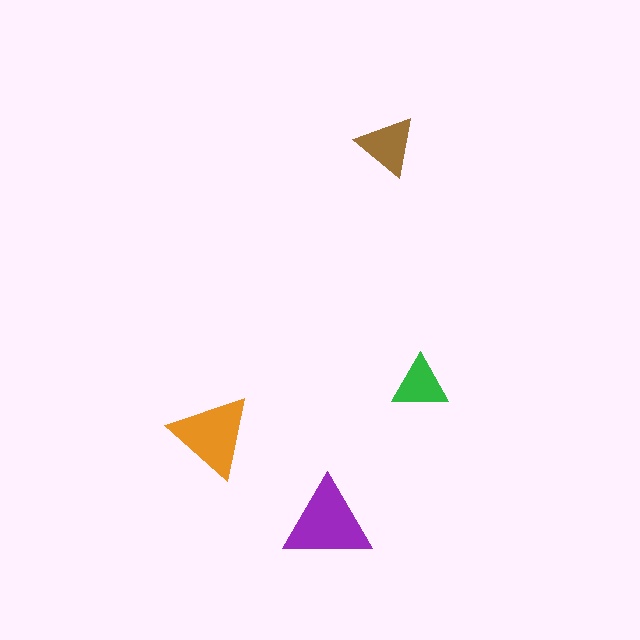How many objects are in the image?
There are 4 objects in the image.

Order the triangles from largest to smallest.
the purple one, the orange one, the brown one, the green one.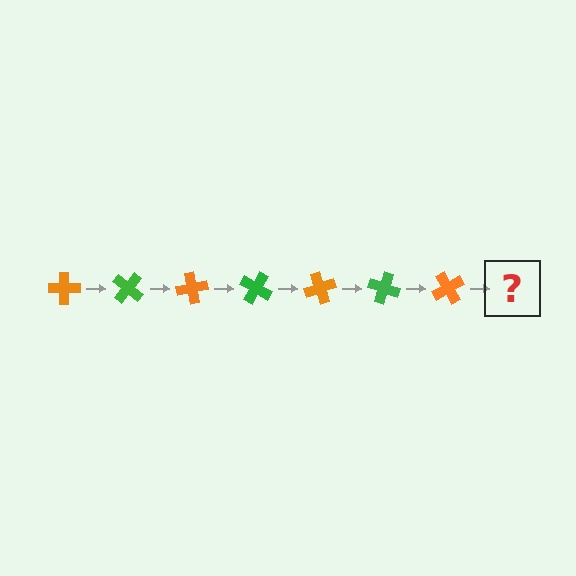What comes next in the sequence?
The next element should be a green cross, rotated 280 degrees from the start.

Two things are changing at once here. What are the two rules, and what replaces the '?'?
The two rules are that it rotates 40 degrees each step and the color cycles through orange and green. The '?' should be a green cross, rotated 280 degrees from the start.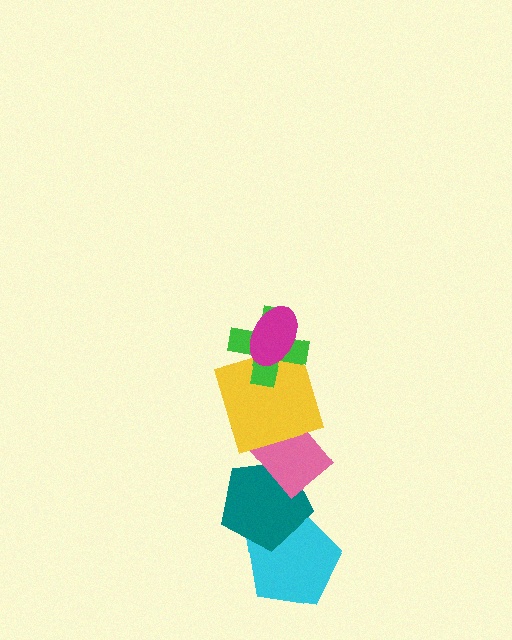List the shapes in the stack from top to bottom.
From top to bottom: the magenta ellipse, the green cross, the yellow square, the pink rectangle, the teal pentagon, the cyan pentagon.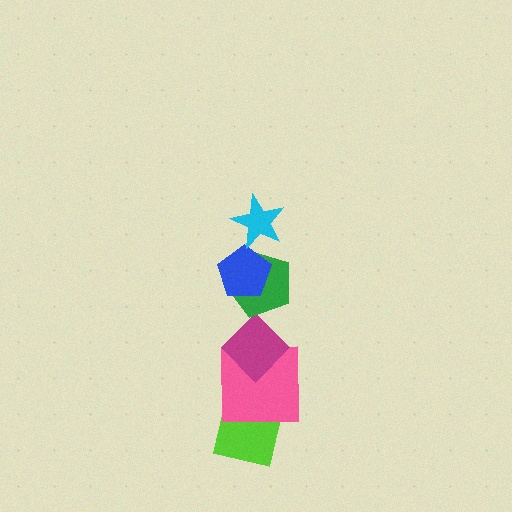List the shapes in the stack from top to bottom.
From top to bottom: the cyan star, the blue pentagon, the green pentagon, the magenta diamond, the pink square, the lime square.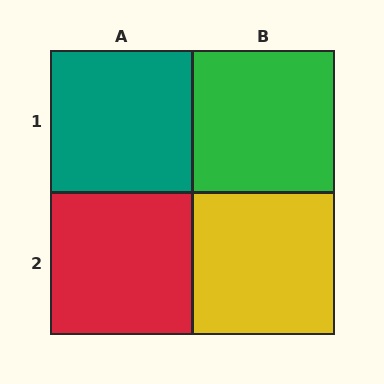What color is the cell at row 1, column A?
Teal.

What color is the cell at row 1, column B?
Green.